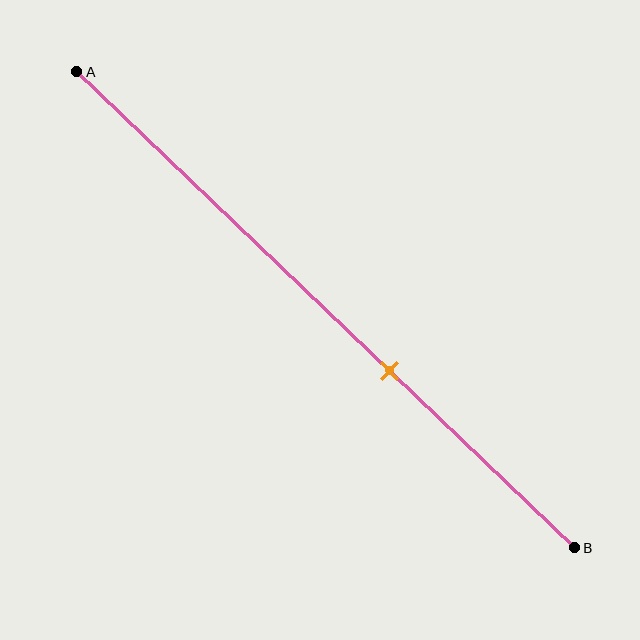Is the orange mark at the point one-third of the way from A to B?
No, the mark is at about 65% from A, not at the 33% one-third point.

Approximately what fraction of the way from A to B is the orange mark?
The orange mark is approximately 65% of the way from A to B.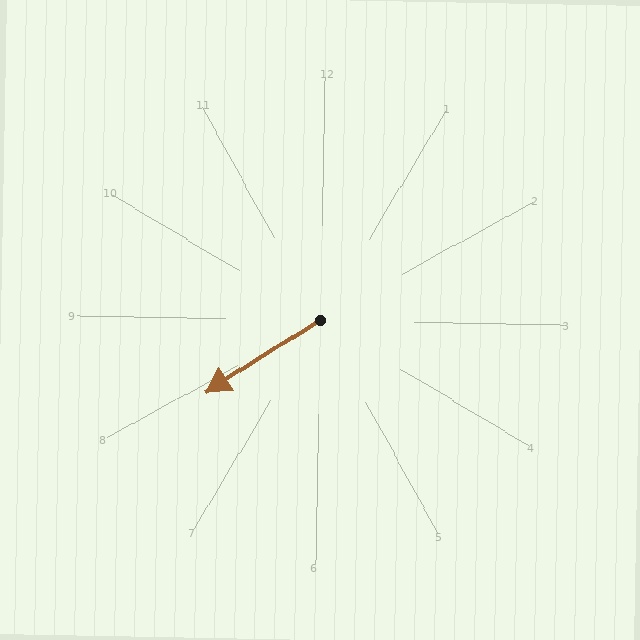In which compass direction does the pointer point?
Southwest.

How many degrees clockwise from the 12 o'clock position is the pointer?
Approximately 237 degrees.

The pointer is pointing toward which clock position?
Roughly 8 o'clock.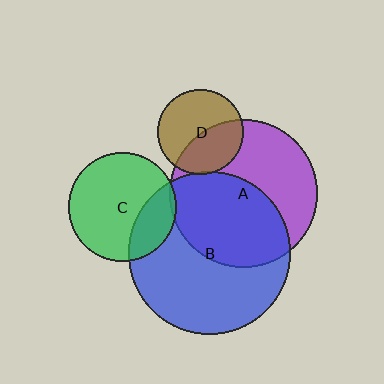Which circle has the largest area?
Circle B (blue).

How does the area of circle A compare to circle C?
Approximately 1.8 times.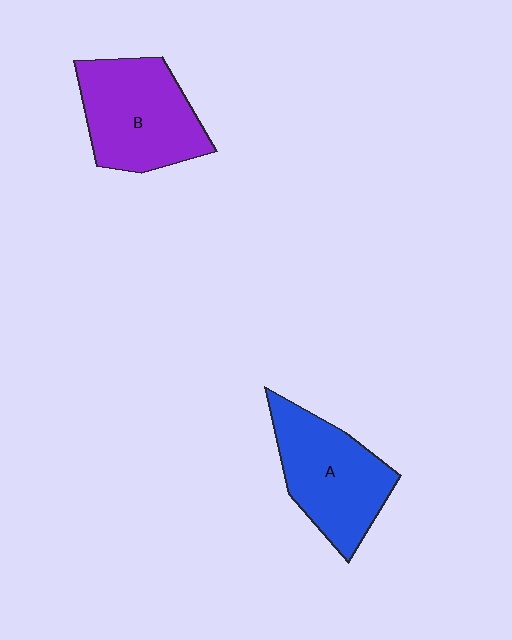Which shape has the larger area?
Shape B (purple).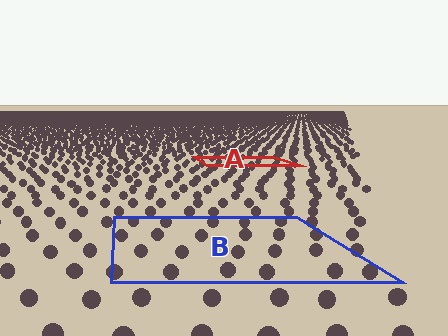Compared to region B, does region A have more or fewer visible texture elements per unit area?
Region A has more texture elements per unit area — they are packed more densely because it is farther away.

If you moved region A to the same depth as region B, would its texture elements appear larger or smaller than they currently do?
They would appear larger. At a closer depth, the same texture elements are projected at a bigger on-screen size.